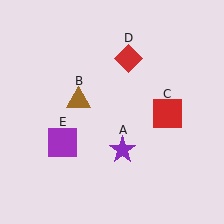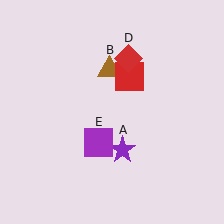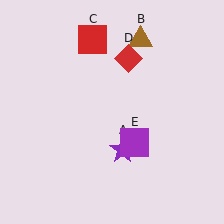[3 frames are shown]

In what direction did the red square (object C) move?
The red square (object C) moved up and to the left.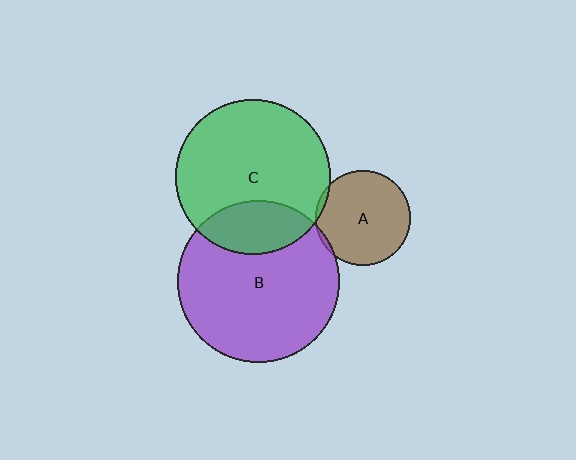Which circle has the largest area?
Circle B (purple).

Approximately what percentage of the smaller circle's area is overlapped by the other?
Approximately 25%.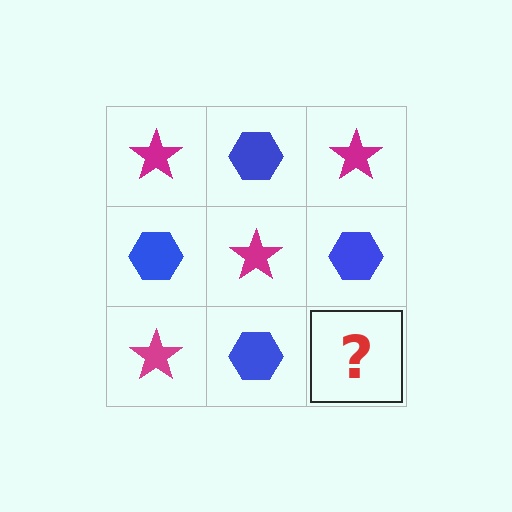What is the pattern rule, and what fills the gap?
The rule is that it alternates magenta star and blue hexagon in a checkerboard pattern. The gap should be filled with a magenta star.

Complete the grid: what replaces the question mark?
The question mark should be replaced with a magenta star.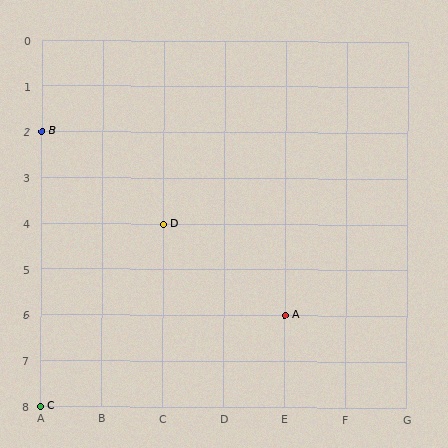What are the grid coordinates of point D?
Point D is at grid coordinates (C, 4).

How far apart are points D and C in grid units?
Points D and C are 2 columns and 4 rows apart (about 4.5 grid units diagonally).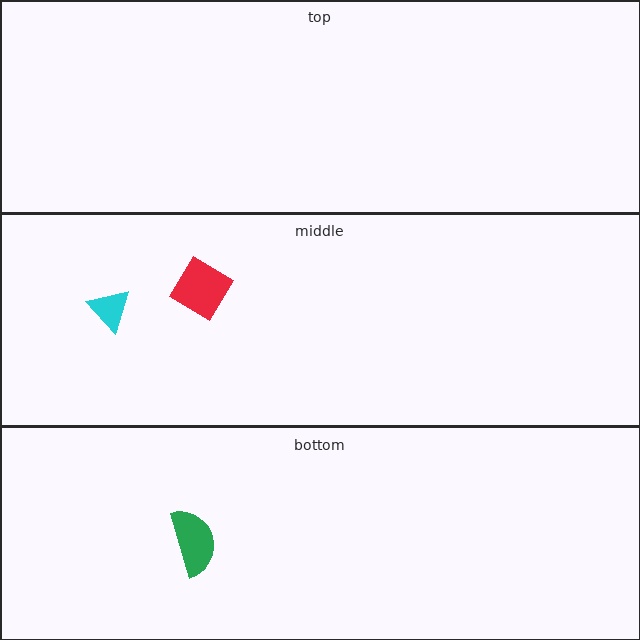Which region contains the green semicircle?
The bottom region.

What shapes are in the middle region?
The cyan triangle, the red diamond.